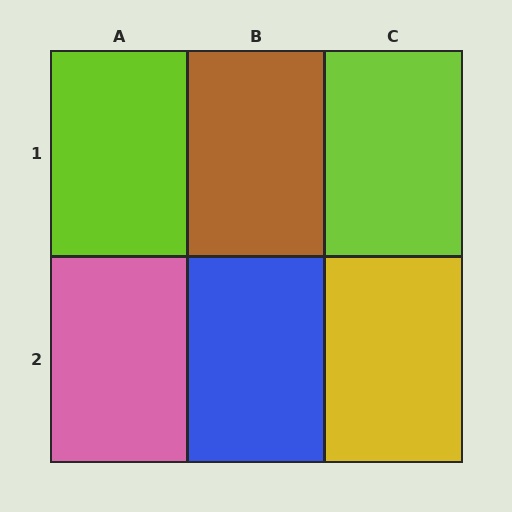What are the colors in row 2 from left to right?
Pink, blue, yellow.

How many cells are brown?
1 cell is brown.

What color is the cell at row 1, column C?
Lime.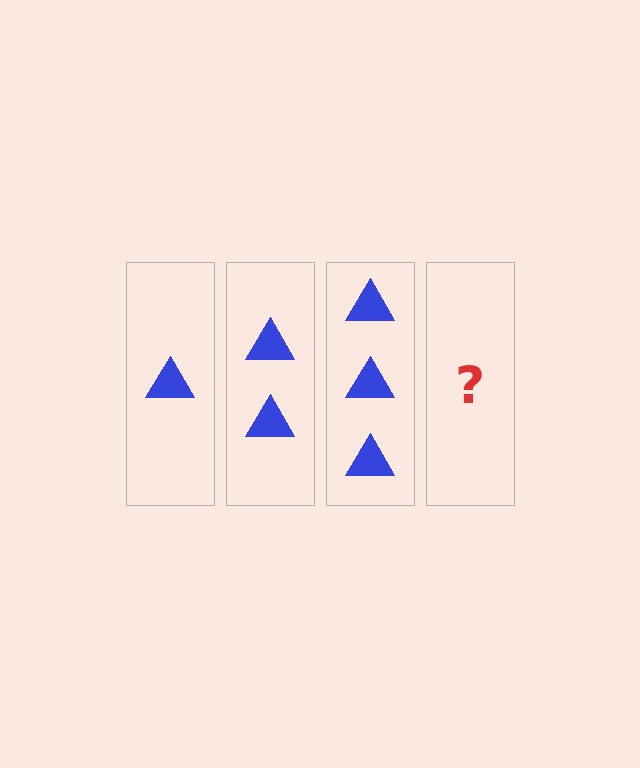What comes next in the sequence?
The next element should be 4 triangles.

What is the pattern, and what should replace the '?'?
The pattern is that each step adds one more triangle. The '?' should be 4 triangles.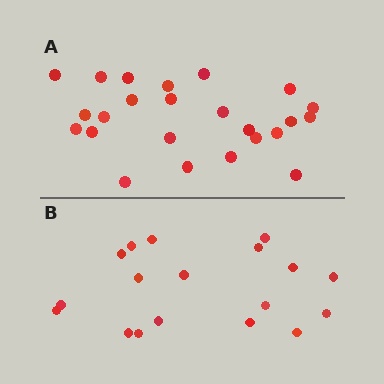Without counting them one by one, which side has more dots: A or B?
Region A (the top region) has more dots.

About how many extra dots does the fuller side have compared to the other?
Region A has about 6 more dots than region B.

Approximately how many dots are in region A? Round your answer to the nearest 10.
About 20 dots. (The exact count is 24, which rounds to 20.)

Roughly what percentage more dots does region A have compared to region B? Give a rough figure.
About 35% more.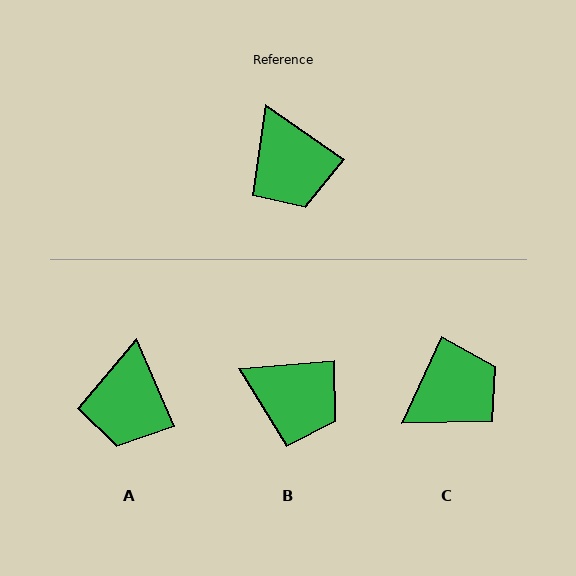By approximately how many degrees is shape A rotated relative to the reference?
Approximately 32 degrees clockwise.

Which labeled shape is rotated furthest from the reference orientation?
C, about 100 degrees away.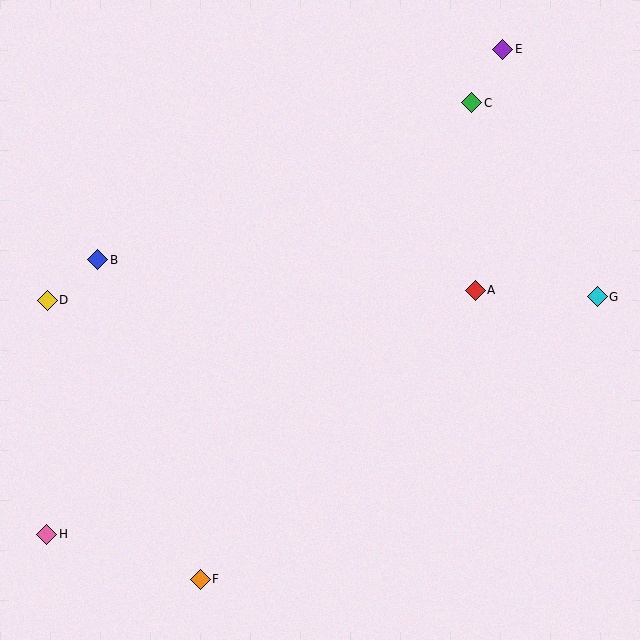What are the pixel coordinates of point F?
Point F is at (200, 579).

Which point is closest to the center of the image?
Point A at (475, 290) is closest to the center.